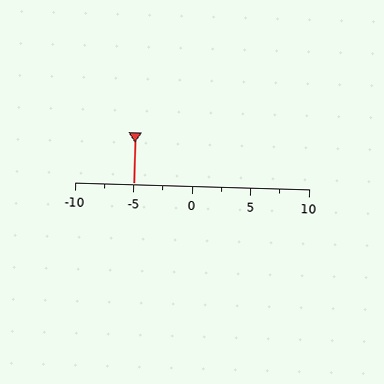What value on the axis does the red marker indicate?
The marker indicates approximately -5.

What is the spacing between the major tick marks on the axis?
The major ticks are spaced 5 apart.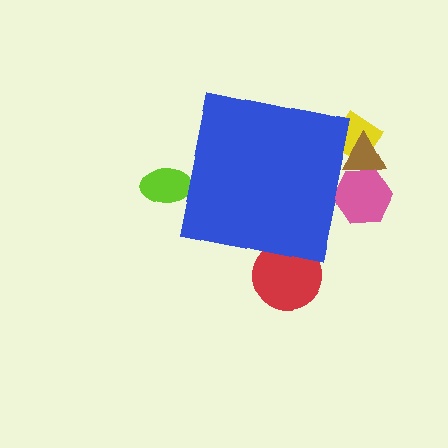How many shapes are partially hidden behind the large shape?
5 shapes are partially hidden.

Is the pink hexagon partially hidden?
Yes, the pink hexagon is partially hidden behind the blue square.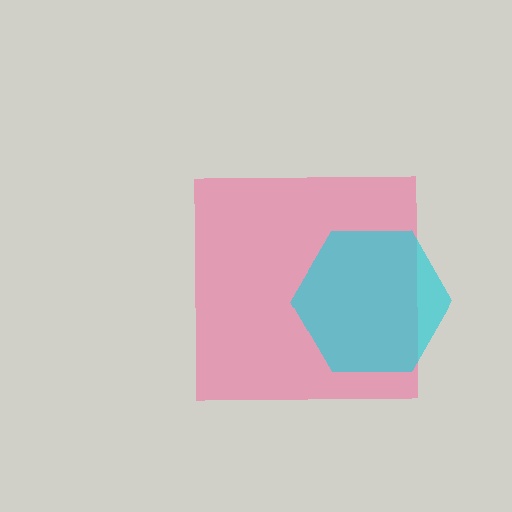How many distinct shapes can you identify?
There are 2 distinct shapes: a pink square, a cyan hexagon.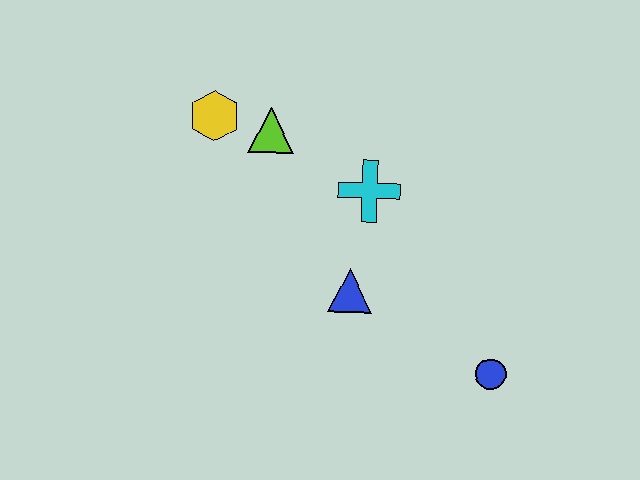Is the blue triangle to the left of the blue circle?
Yes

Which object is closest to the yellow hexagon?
The lime triangle is closest to the yellow hexagon.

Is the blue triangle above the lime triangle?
No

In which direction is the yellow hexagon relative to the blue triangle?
The yellow hexagon is above the blue triangle.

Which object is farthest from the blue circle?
The yellow hexagon is farthest from the blue circle.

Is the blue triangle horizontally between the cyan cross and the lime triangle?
Yes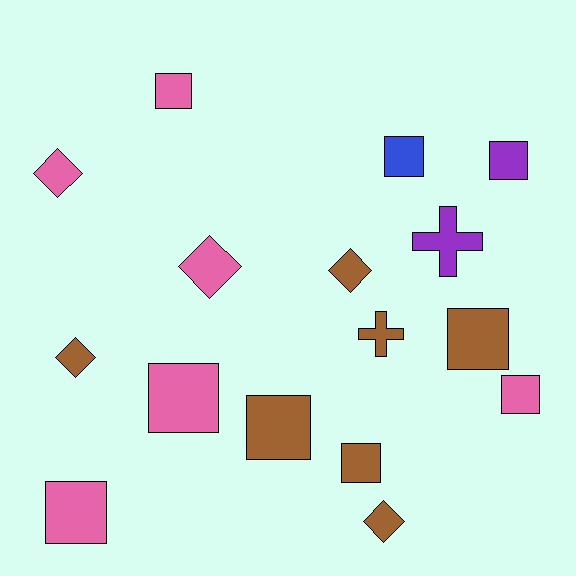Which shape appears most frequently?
Square, with 9 objects.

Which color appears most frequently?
Brown, with 7 objects.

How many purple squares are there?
There is 1 purple square.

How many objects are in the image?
There are 16 objects.